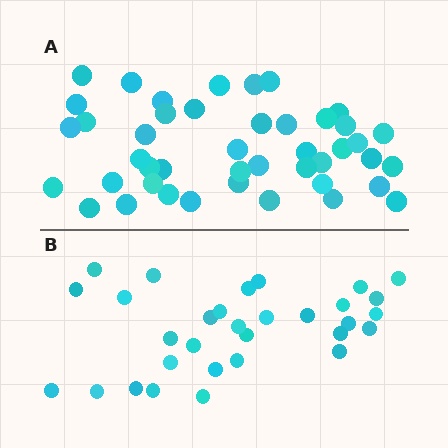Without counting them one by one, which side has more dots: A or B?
Region A (the top region) has more dots.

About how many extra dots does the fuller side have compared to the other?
Region A has approximately 15 more dots than region B.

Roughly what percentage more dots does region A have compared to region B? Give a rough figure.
About 40% more.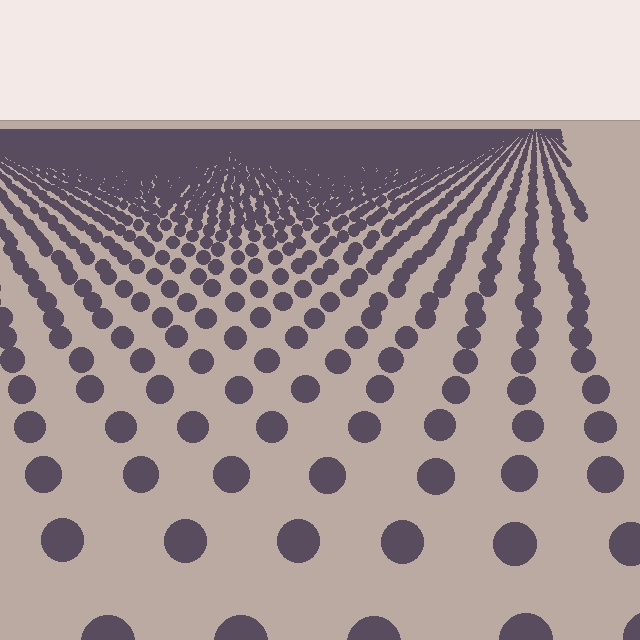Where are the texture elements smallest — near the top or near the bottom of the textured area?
Near the top.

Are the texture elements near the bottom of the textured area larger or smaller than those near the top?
Larger. Near the bottom, elements are closer to the viewer and appear at a bigger on-screen size.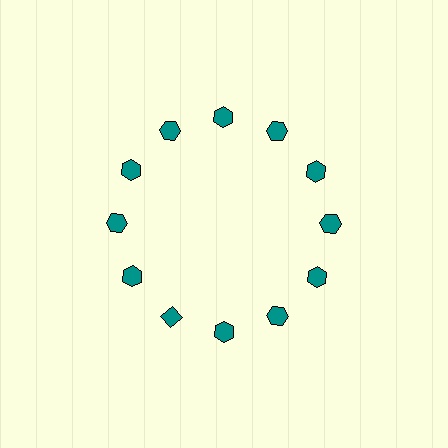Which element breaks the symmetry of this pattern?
The teal diamond at roughly the 7 o'clock position breaks the symmetry. All other shapes are teal hexagons.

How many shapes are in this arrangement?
There are 12 shapes arranged in a ring pattern.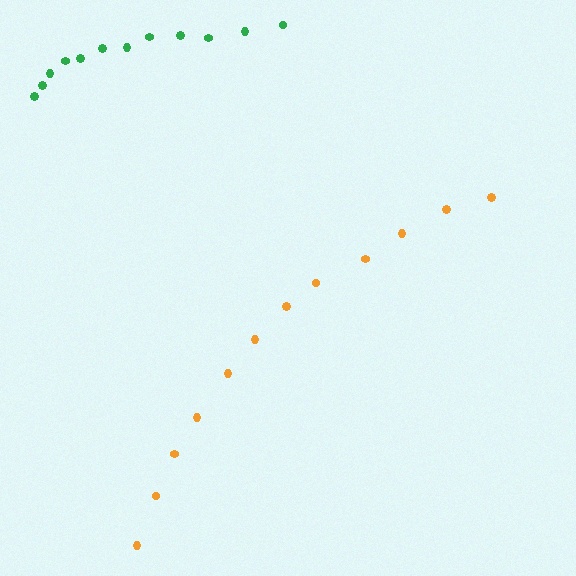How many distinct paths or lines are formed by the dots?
There are 2 distinct paths.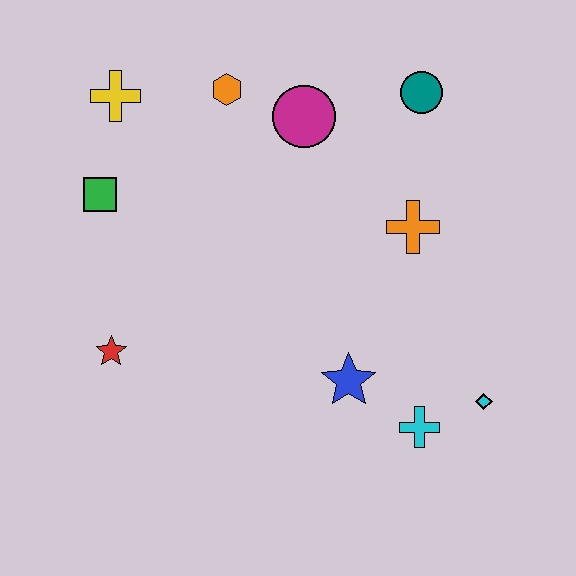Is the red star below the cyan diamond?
No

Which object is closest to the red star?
The green square is closest to the red star.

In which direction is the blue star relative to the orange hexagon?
The blue star is below the orange hexagon.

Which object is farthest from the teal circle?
The red star is farthest from the teal circle.